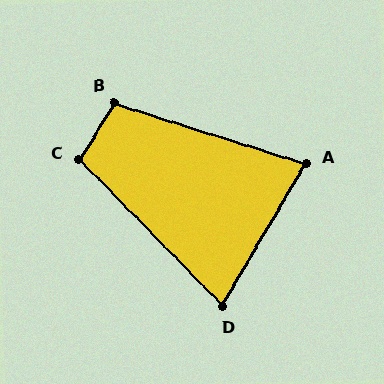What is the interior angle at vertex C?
Approximately 103 degrees (obtuse).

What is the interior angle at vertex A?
Approximately 77 degrees (acute).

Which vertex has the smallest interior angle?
D, at approximately 75 degrees.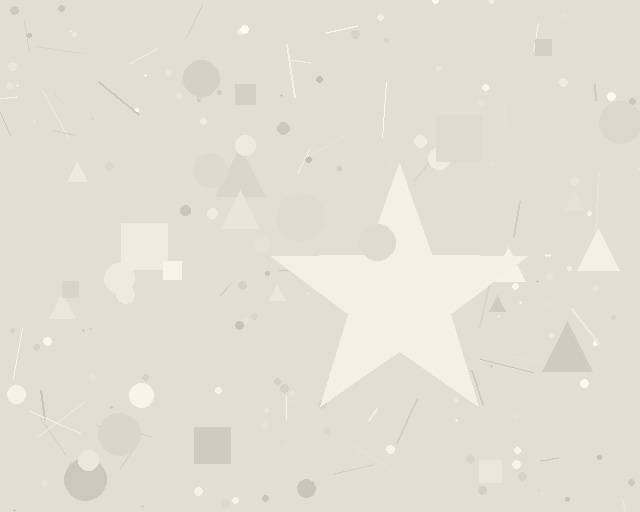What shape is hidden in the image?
A star is hidden in the image.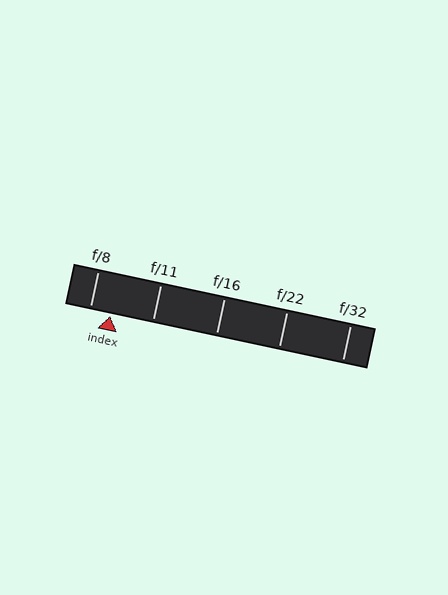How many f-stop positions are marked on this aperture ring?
There are 5 f-stop positions marked.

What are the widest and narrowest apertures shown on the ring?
The widest aperture shown is f/8 and the narrowest is f/32.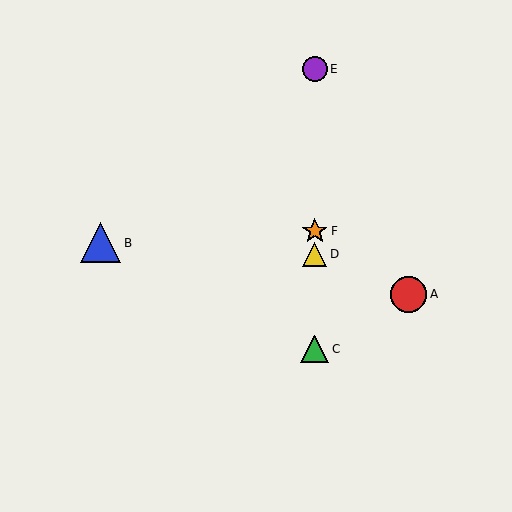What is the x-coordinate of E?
Object E is at x≈315.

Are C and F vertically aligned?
Yes, both are at x≈315.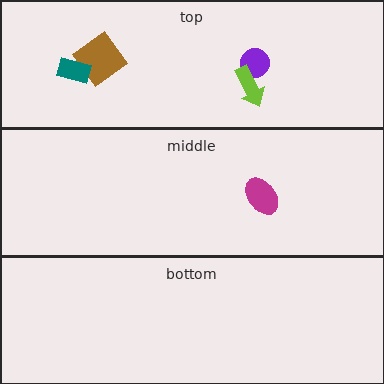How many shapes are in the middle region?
1.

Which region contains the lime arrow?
The top region.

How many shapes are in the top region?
4.